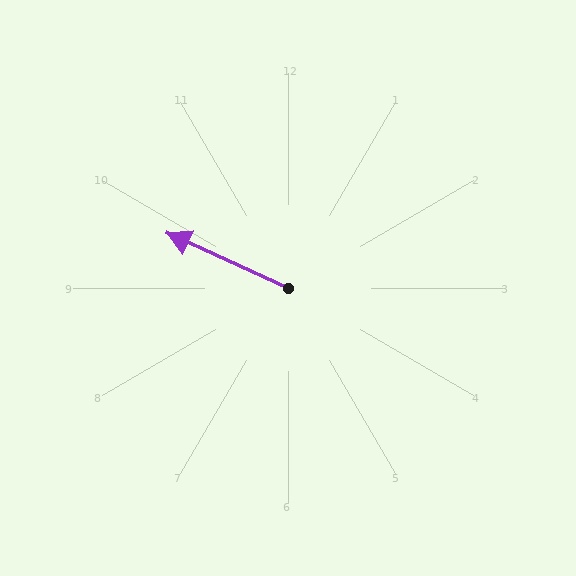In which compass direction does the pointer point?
Northwest.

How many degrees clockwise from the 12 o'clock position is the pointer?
Approximately 294 degrees.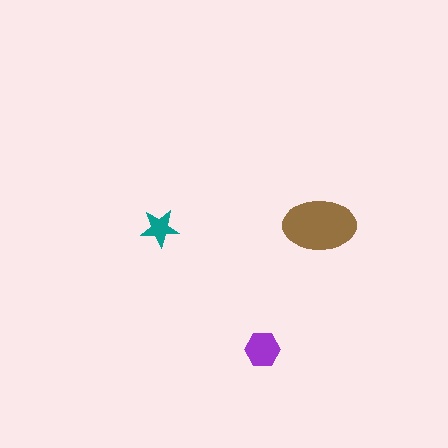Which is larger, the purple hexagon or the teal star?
The purple hexagon.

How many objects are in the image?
There are 3 objects in the image.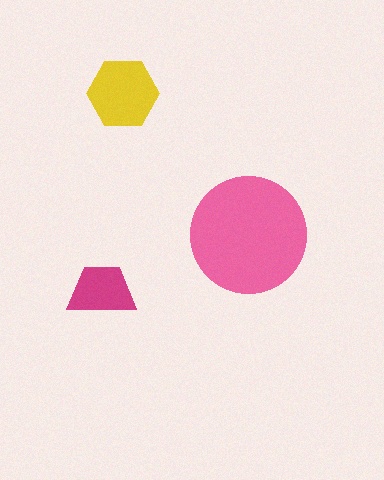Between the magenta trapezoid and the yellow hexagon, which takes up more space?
The yellow hexagon.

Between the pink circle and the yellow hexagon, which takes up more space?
The pink circle.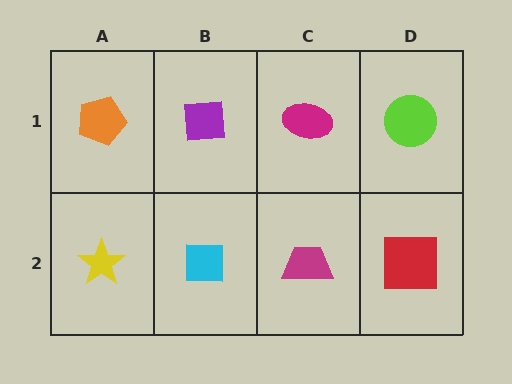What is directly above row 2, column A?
An orange pentagon.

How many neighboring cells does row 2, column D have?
2.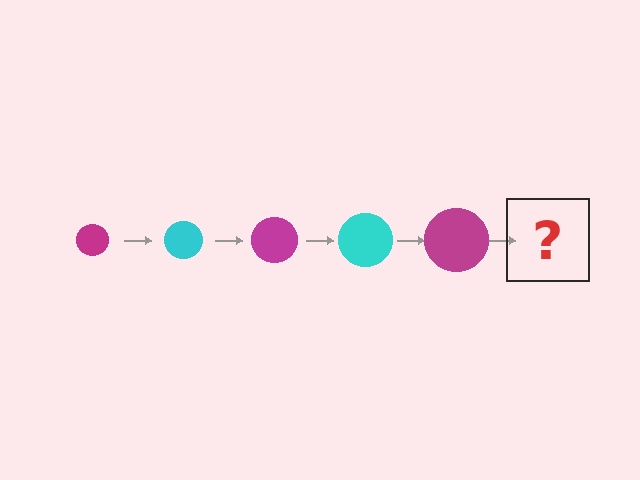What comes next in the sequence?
The next element should be a cyan circle, larger than the previous one.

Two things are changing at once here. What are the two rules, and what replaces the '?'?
The two rules are that the circle grows larger each step and the color cycles through magenta and cyan. The '?' should be a cyan circle, larger than the previous one.